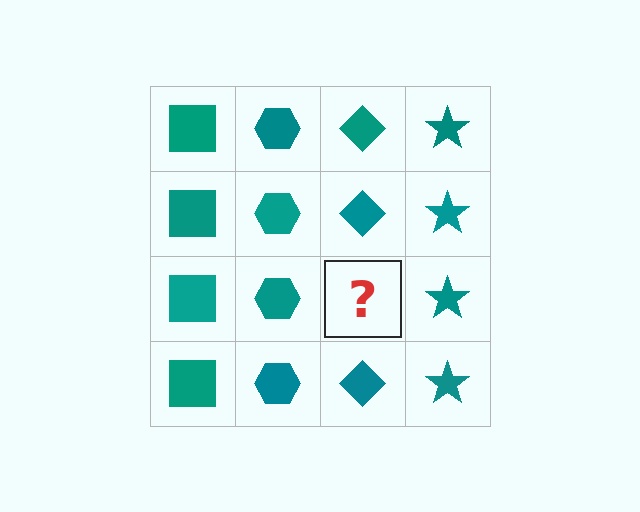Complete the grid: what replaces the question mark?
The question mark should be replaced with a teal diamond.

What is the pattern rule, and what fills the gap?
The rule is that each column has a consistent shape. The gap should be filled with a teal diamond.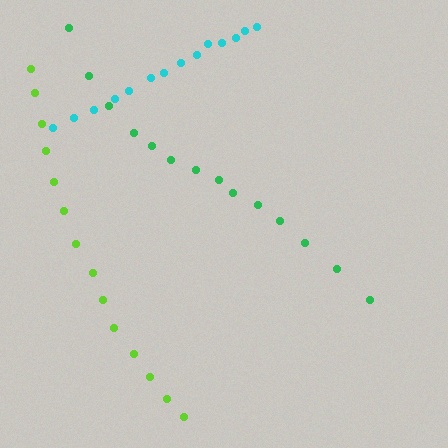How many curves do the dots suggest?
There are 3 distinct paths.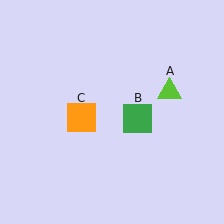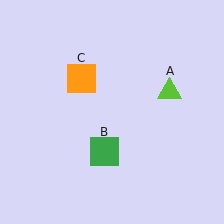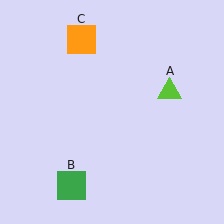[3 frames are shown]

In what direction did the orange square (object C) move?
The orange square (object C) moved up.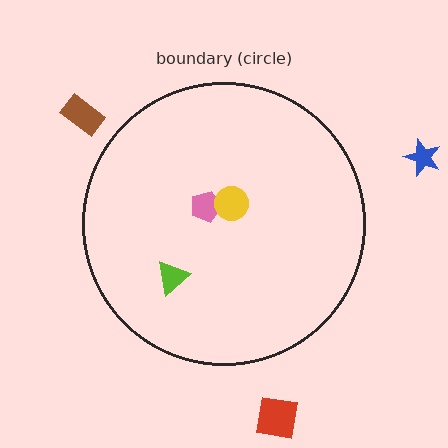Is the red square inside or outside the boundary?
Outside.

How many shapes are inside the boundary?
3 inside, 3 outside.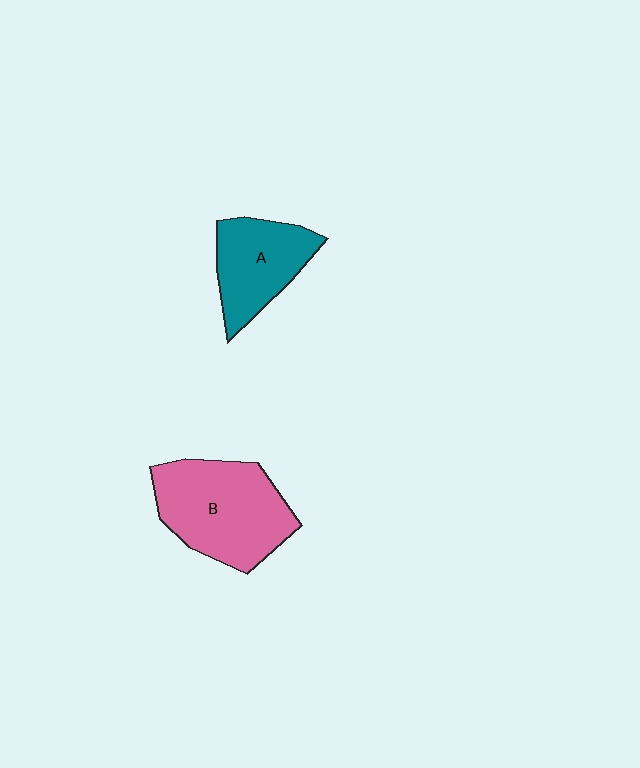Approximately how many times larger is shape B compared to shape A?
Approximately 1.5 times.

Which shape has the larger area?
Shape B (pink).